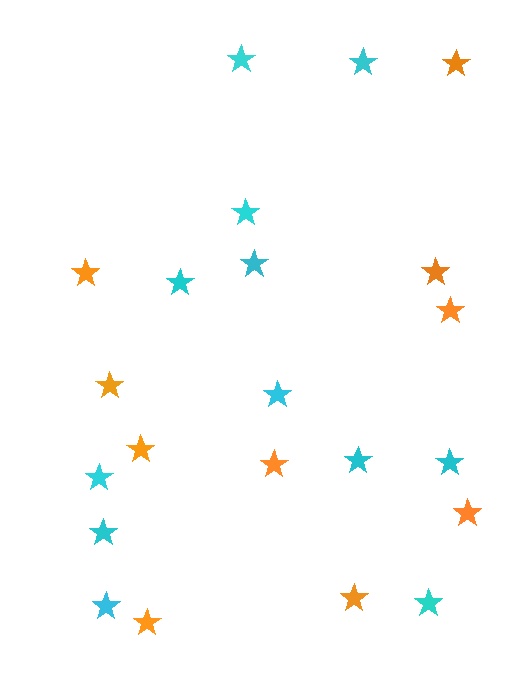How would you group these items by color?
There are 2 groups: one group of cyan stars (12) and one group of orange stars (10).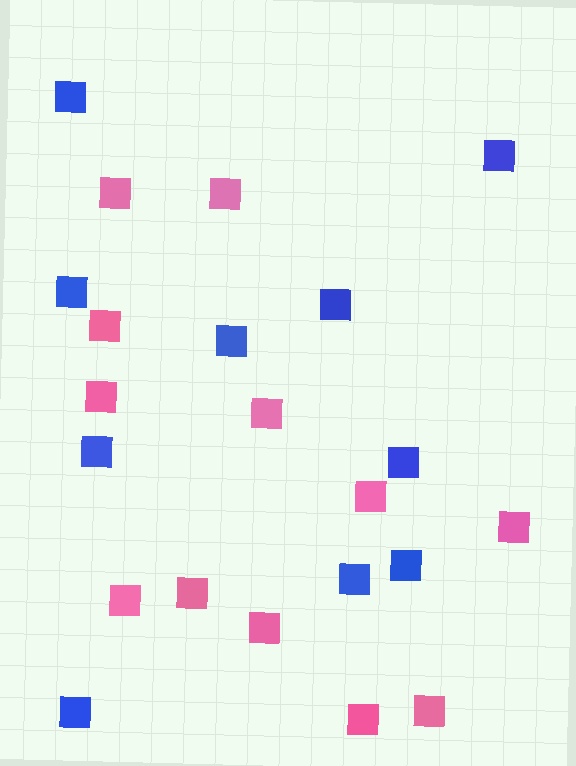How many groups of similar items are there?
There are 2 groups: one group of pink squares (12) and one group of blue squares (10).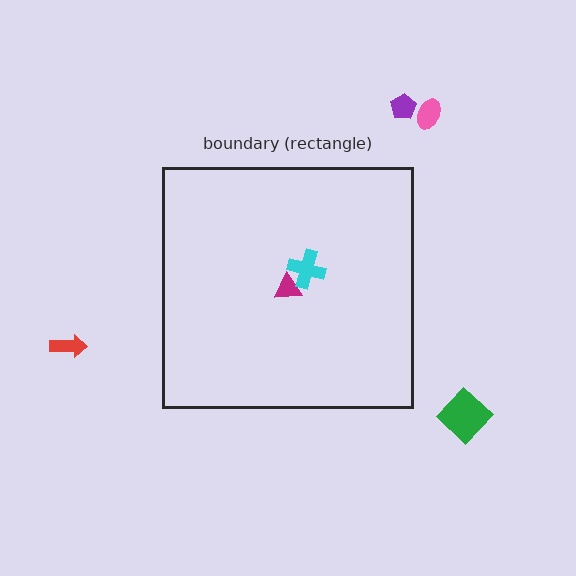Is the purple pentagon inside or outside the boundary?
Outside.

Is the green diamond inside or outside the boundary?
Outside.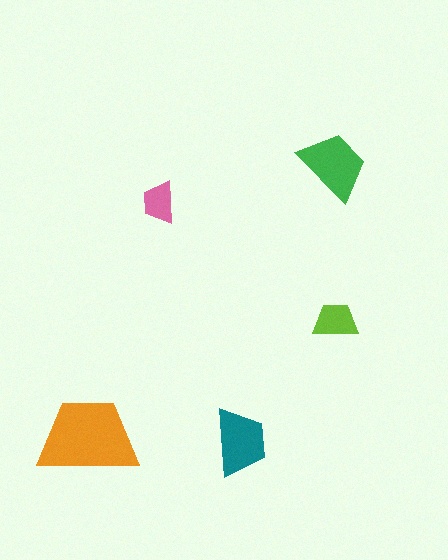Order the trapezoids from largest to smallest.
the orange one, the green one, the teal one, the lime one, the pink one.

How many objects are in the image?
There are 5 objects in the image.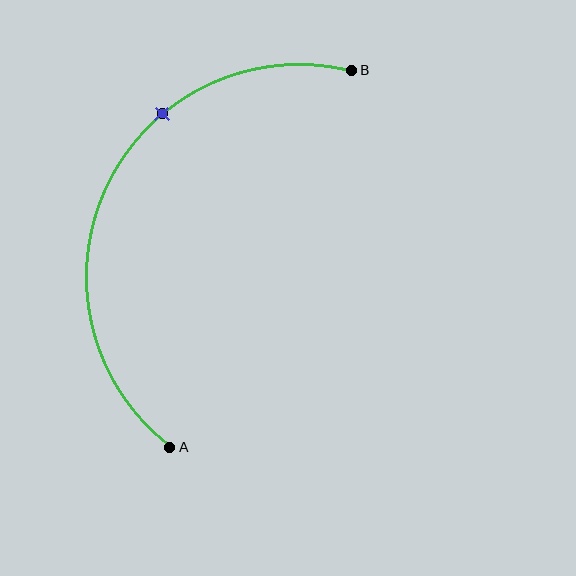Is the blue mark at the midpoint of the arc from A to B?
No. The blue mark lies on the arc but is closer to endpoint B. The arc midpoint would be at the point on the curve equidistant along the arc from both A and B.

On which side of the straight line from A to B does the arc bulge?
The arc bulges to the left of the straight line connecting A and B.